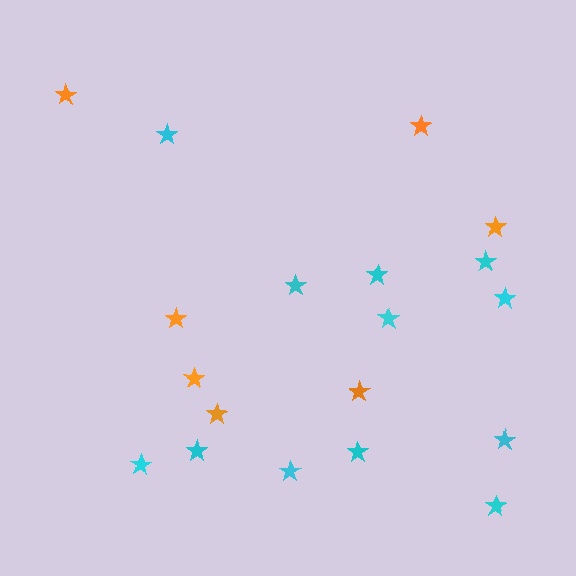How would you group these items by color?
There are 2 groups: one group of orange stars (7) and one group of cyan stars (12).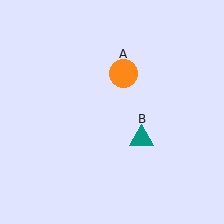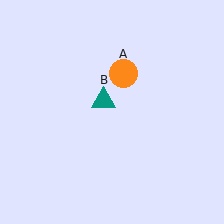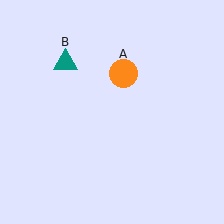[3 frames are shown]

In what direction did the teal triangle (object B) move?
The teal triangle (object B) moved up and to the left.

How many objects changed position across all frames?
1 object changed position: teal triangle (object B).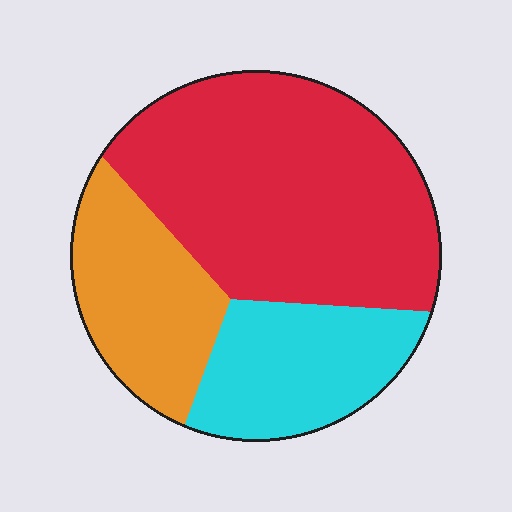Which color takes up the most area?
Red, at roughly 55%.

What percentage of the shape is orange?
Orange takes up about one quarter (1/4) of the shape.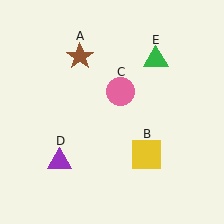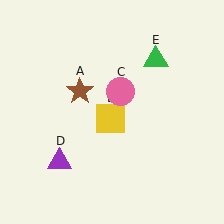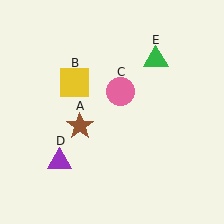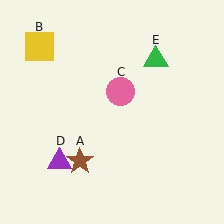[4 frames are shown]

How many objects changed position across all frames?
2 objects changed position: brown star (object A), yellow square (object B).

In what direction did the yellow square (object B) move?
The yellow square (object B) moved up and to the left.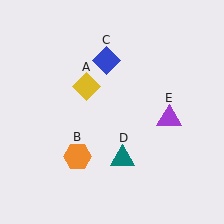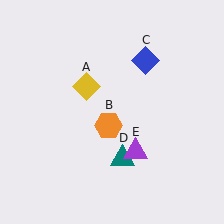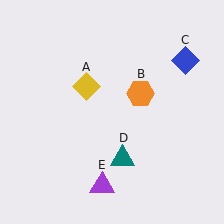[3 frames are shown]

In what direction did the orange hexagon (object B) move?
The orange hexagon (object B) moved up and to the right.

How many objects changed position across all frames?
3 objects changed position: orange hexagon (object B), blue diamond (object C), purple triangle (object E).